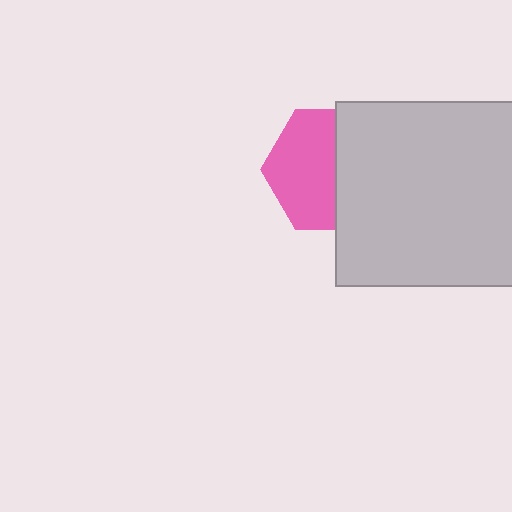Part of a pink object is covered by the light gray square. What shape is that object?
It is a hexagon.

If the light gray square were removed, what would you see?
You would see the complete pink hexagon.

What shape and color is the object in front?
The object in front is a light gray square.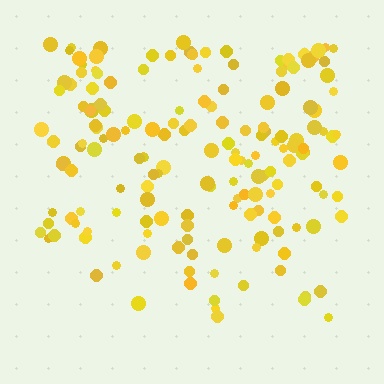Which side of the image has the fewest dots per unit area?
The bottom.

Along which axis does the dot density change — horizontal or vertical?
Vertical.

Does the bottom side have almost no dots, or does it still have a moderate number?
Still a moderate number, just noticeably fewer than the top.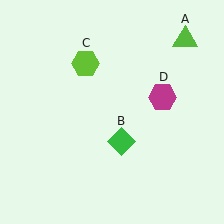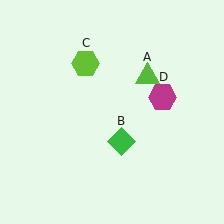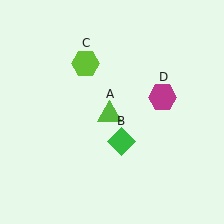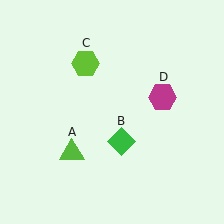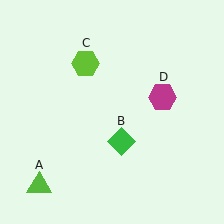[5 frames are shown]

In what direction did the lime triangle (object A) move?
The lime triangle (object A) moved down and to the left.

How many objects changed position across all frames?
1 object changed position: lime triangle (object A).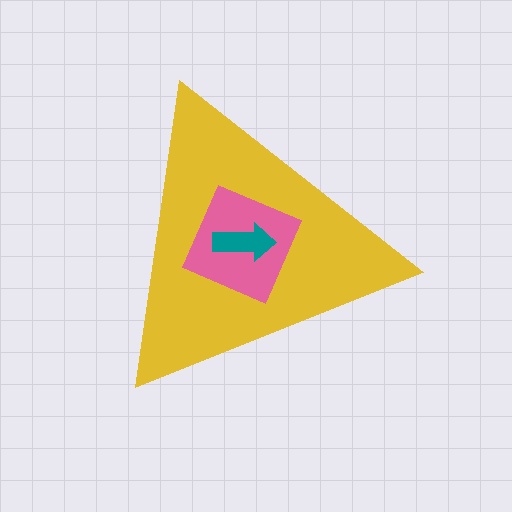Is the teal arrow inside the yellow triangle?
Yes.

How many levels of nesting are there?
3.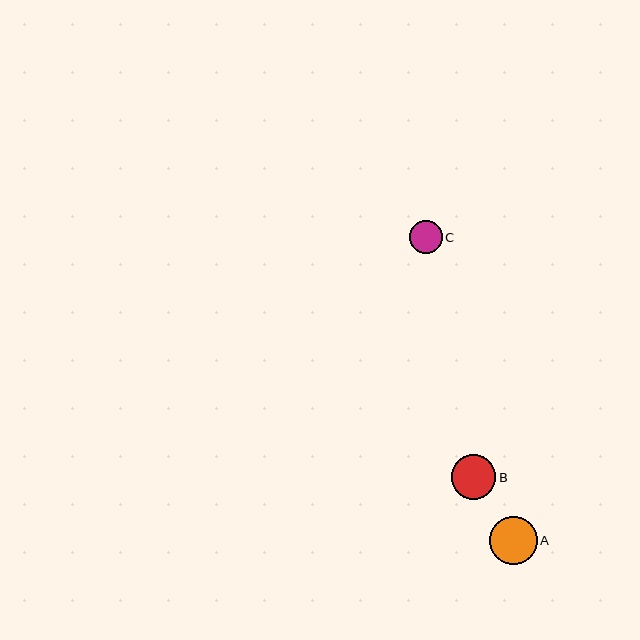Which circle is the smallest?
Circle C is the smallest with a size of approximately 33 pixels.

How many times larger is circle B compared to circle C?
Circle B is approximately 1.3 times the size of circle C.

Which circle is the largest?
Circle A is the largest with a size of approximately 48 pixels.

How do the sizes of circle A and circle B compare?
Circle A and circle B are approximately the same size.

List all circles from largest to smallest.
From largest to smallest: A, B, C.